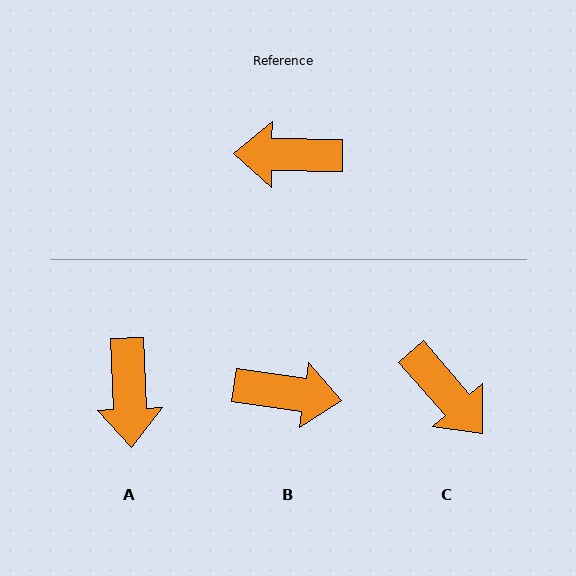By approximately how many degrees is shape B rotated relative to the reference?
Approximately 173 degrees counter-clockwise.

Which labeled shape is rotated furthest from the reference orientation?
B, about 173 degrees away.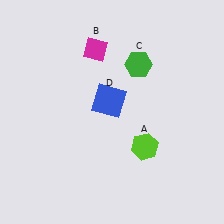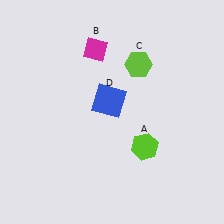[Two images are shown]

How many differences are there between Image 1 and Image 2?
There is 1 difference between the two images.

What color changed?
The hexagon (C) changed from green in Image 1 to lime in Image 2.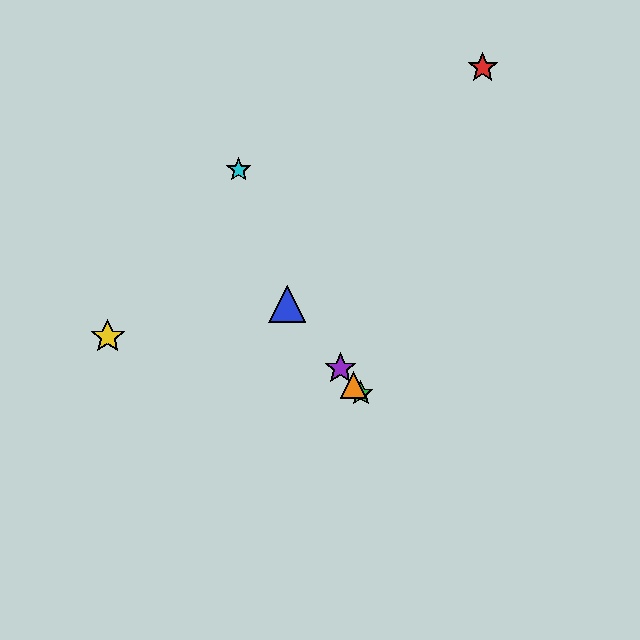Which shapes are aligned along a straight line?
The blue triangle, the green star, the purple star, the orange triangle are aligned along a straight line.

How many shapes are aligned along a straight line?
4 shapes (the blue triangle, the green star, the purple star, the orange triangle) are aligned along a straight line.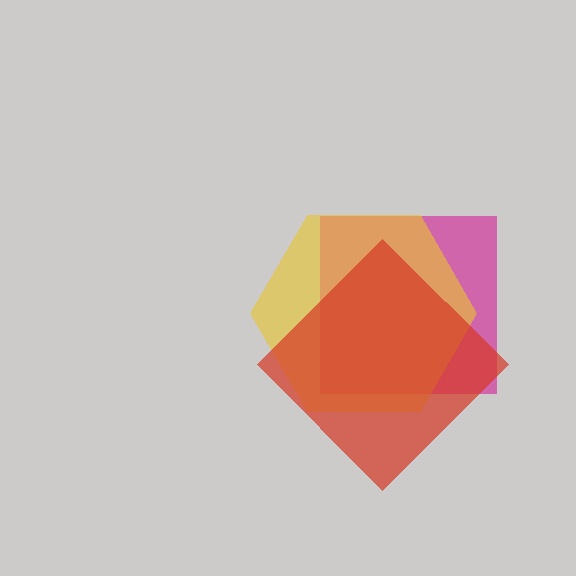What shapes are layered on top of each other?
The layered shapes are: a magenta square, a yellow hexagon, a red diamond.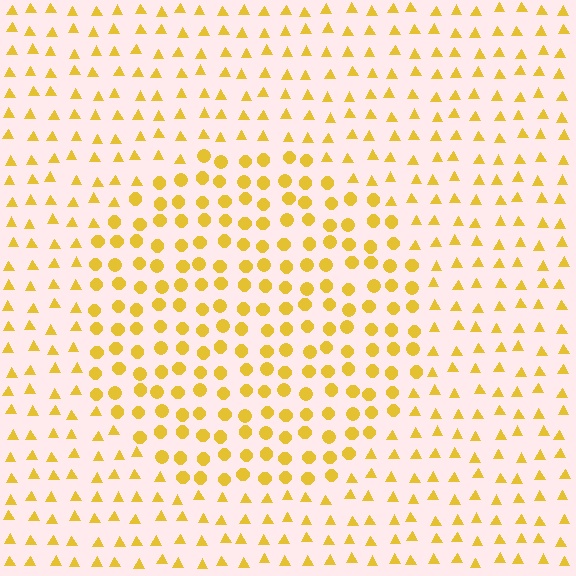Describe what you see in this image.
The image is filled with small yellow elements arranged in a uniform grid. A circle-shaped region contains circles, while the surrounding area contains triangles. The boundary is defined purely by the change in element shape.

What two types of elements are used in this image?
The image uses circles inside the circle region and triangles outside it.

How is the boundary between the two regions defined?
The boundary is defined by a change in element shape: circles inside vs. triangles outside. All elements share the same color and spacing.